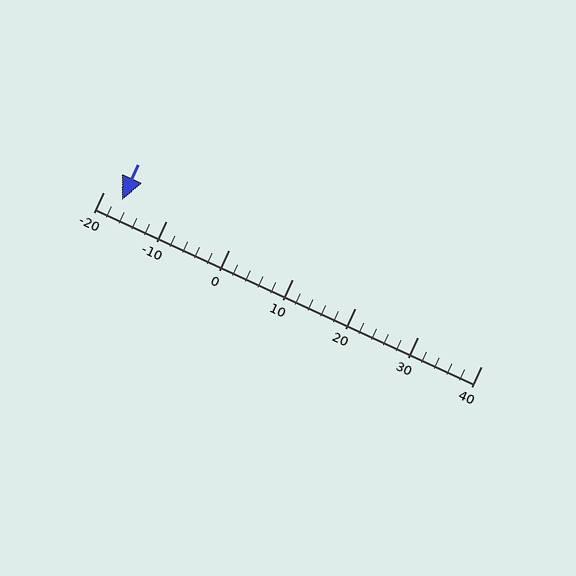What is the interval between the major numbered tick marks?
The major tick marks are spaced 10 units apart.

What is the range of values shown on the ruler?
The ruler shows values from -20 to 40.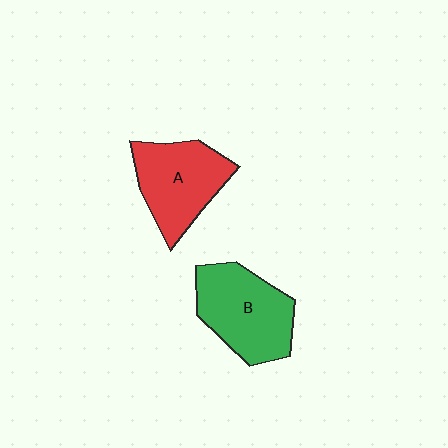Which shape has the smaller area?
Shape A (red).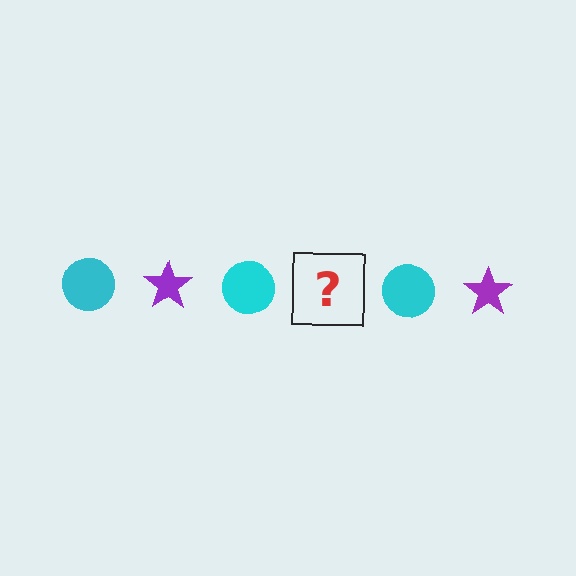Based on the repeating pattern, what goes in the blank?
The blank should be a purple star.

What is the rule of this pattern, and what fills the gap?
The rule is that the pattern alternates between cyan circle and purple star. The gap should be filled with a purple star.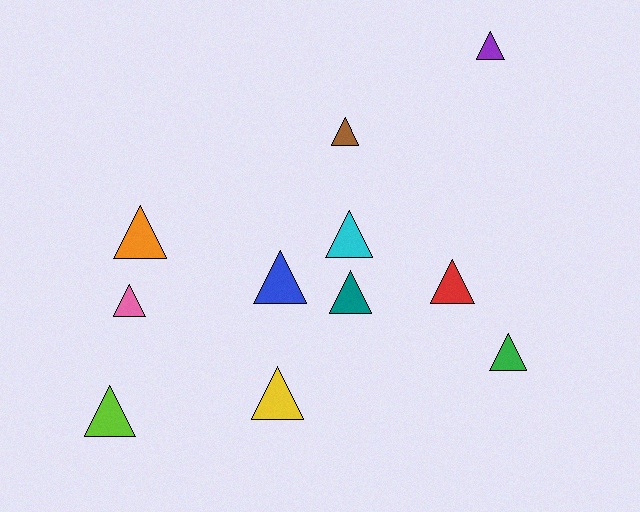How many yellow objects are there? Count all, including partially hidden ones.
There is 1 yellow object.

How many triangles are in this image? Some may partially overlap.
There are 11 triangles.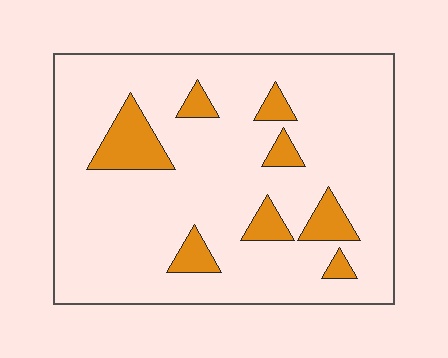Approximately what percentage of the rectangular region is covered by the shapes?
Approximately 15%.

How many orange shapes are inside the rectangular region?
8.